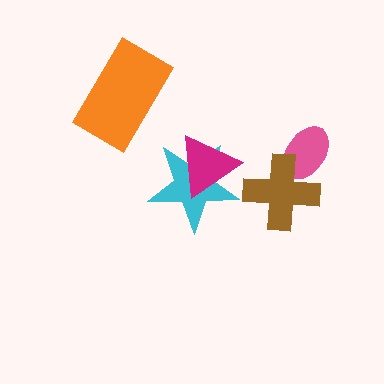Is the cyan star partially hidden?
Yes, it is partially covered by another shape.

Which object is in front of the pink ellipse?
The brown cross is in front of the pink ellipse.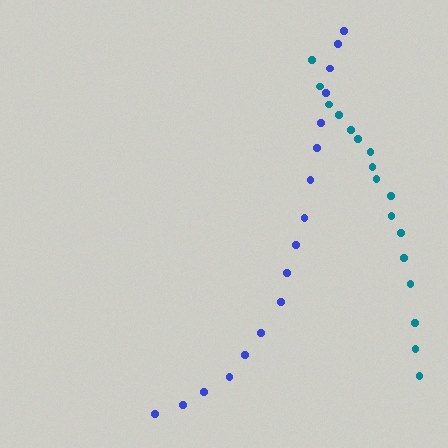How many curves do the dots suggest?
There are 2 distinct paths.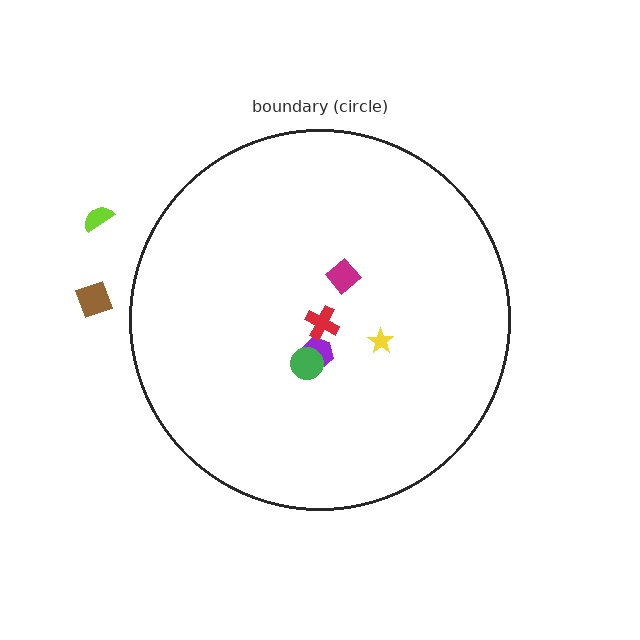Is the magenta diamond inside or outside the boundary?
Inside.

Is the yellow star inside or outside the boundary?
Inside.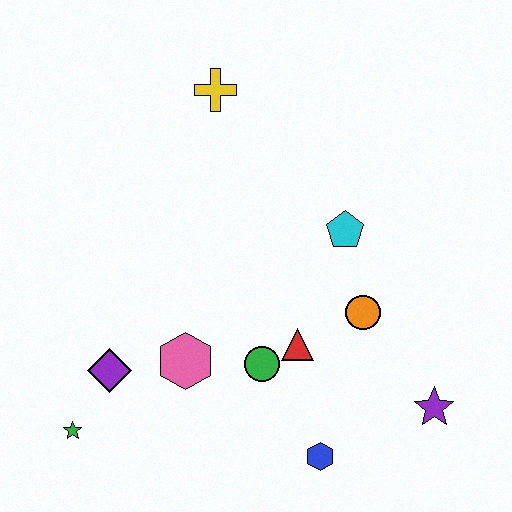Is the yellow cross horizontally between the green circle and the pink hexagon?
Yes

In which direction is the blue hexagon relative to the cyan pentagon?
The blue hexagon is below the cyan pentagon.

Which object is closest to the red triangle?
The green circle is closest to the red triangle.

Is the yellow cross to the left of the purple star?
Yes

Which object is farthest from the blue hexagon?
The yellow cross is farthest from the blue hexagon.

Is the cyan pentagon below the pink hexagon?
No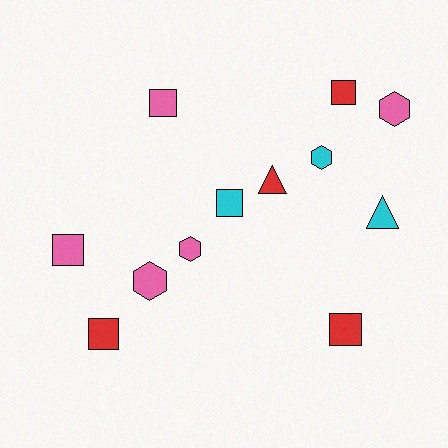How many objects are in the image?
There are 12 objects.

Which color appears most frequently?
Pink, with 5 objects.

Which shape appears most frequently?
Square, with 6 objects.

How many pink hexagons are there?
There are 3 pink hexagons.